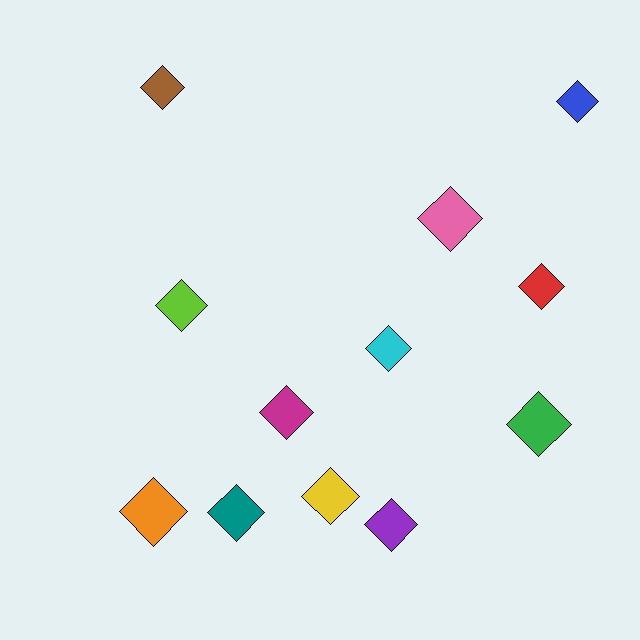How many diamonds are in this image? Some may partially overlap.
There are 12 diamonds.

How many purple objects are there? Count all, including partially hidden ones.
There is 1 purple object.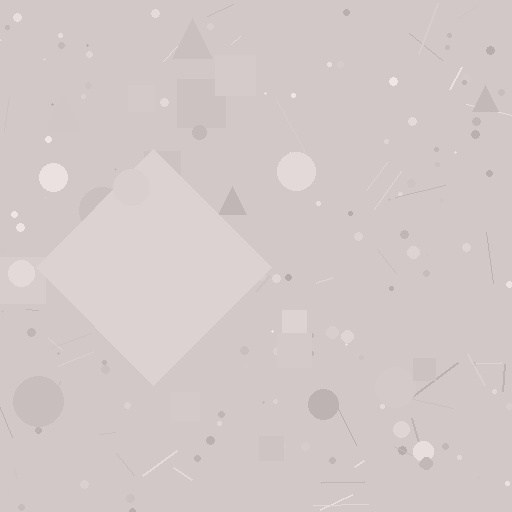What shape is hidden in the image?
A diamond is hidden in the image.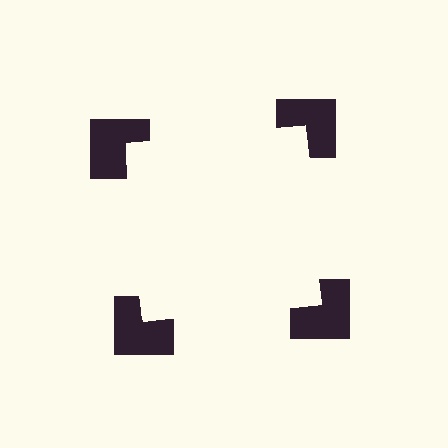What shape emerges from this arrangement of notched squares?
An illusory square — its edges are inferred from the aligned wedge cuts in the notched squares, not physically drawn.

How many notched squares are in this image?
There are 4 — one at each vertex of the illusory square.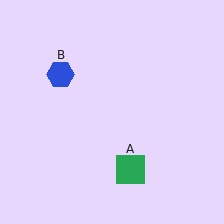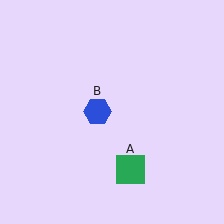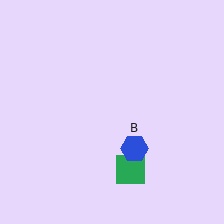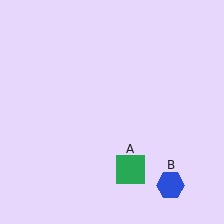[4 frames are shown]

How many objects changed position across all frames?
1 object changed position: blue hexagon (object B).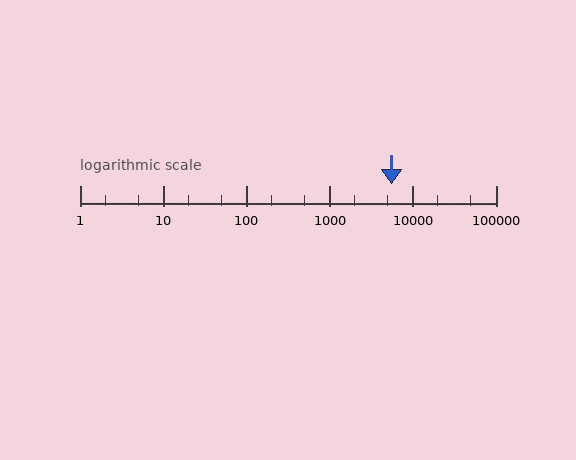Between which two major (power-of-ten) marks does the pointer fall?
The pointer is between 1000 and 10000.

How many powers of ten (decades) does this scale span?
The scale spans 5 decades, from 1 to 100000.